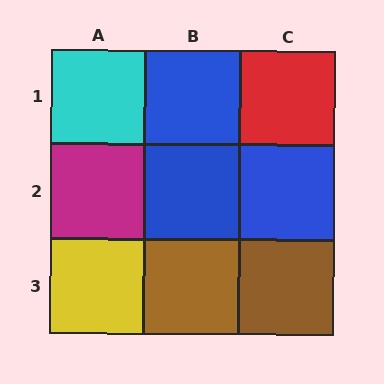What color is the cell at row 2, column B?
Blue.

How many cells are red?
1 cell is red.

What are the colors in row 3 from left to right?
Yellow, brown, brown.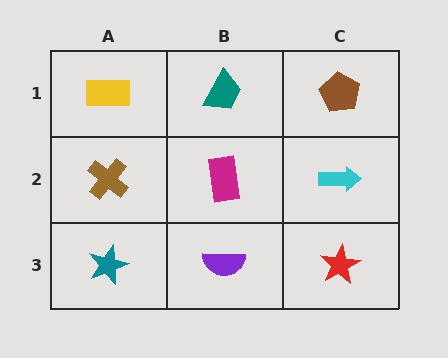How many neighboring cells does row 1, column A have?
2.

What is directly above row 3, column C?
A cyan arrow.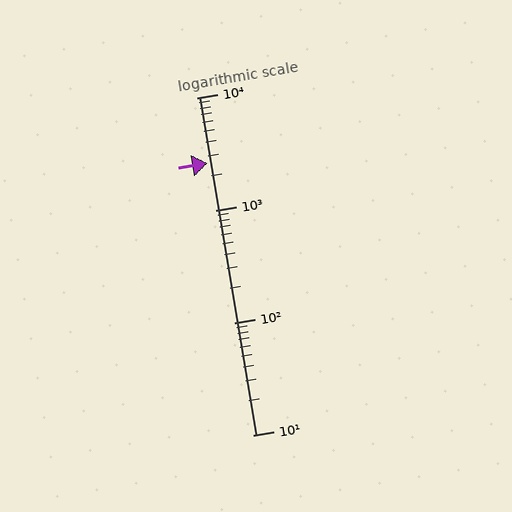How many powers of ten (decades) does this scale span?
The scale spans 3 decades, from 10 to 10000.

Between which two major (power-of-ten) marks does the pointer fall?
The pointer is between 1000 and 10000.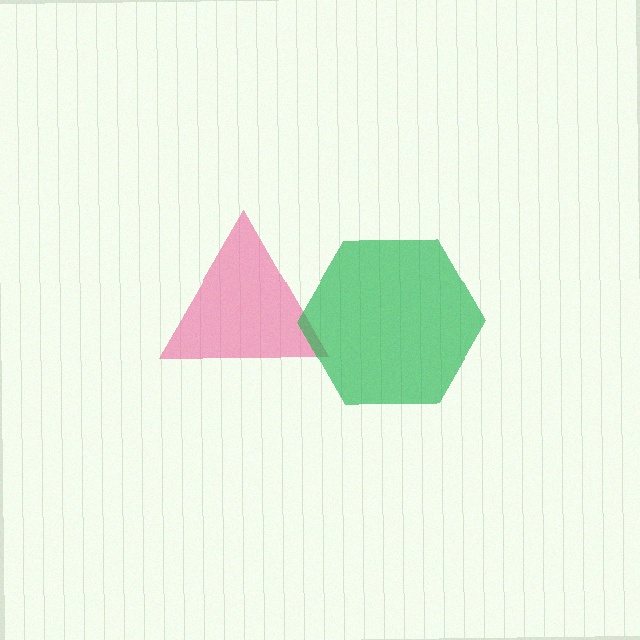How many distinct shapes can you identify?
There are 2 distinct shapes: a pink triangle, a green hexagon.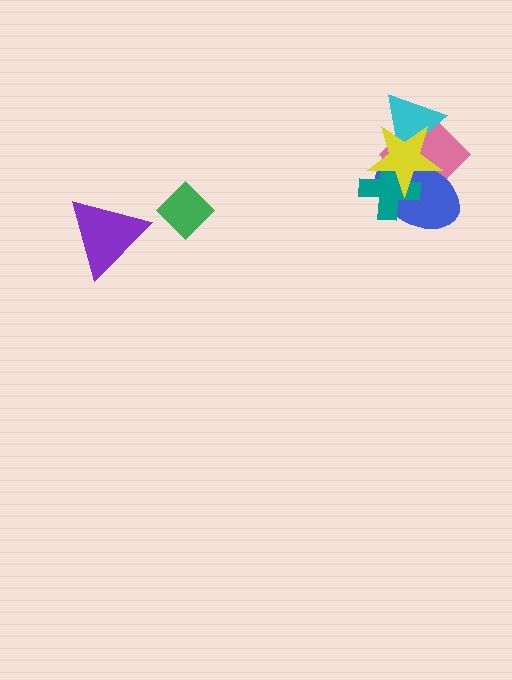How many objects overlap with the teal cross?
3 objects overlap with the teal cross.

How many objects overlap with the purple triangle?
0 objects overlap with the purple triangle.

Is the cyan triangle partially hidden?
Yes, it is partially covered by another shape.